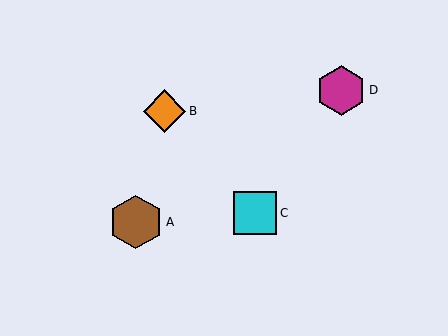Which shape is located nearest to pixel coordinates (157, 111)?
The orange diamond (labeled B) at (165, 111) is nearest to that location.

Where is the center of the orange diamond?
The center of the orange diamond is at (165, 111).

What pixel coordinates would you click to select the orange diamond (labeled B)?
Click at (165, 111) to select the orange diamond B.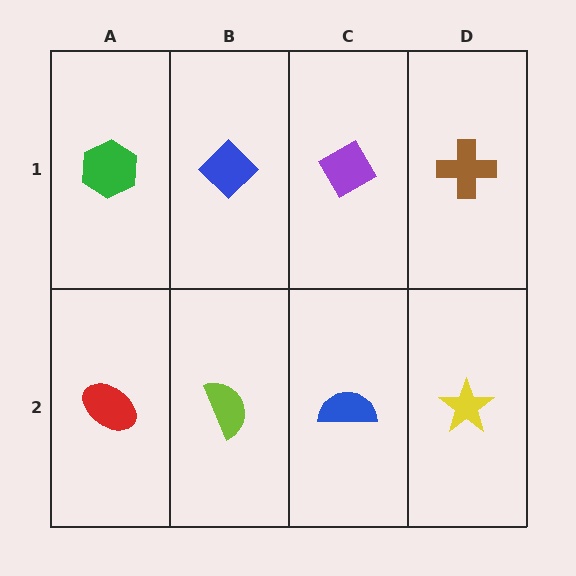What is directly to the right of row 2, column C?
A yellow star.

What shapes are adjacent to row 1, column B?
A lime semicircle (row 2, column B), a green hexagon (row 1, column A), a purple diamond (row 1, column C).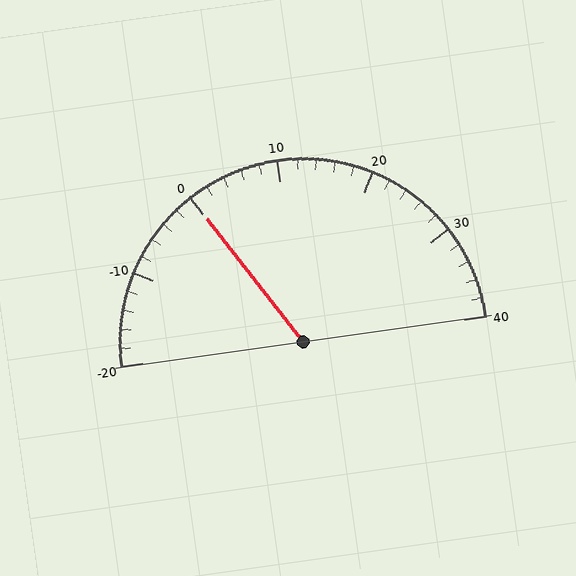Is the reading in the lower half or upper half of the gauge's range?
The reading is in the lower half of the range (-20 to 40).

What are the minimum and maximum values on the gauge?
The gauge ranges from -20 to 40.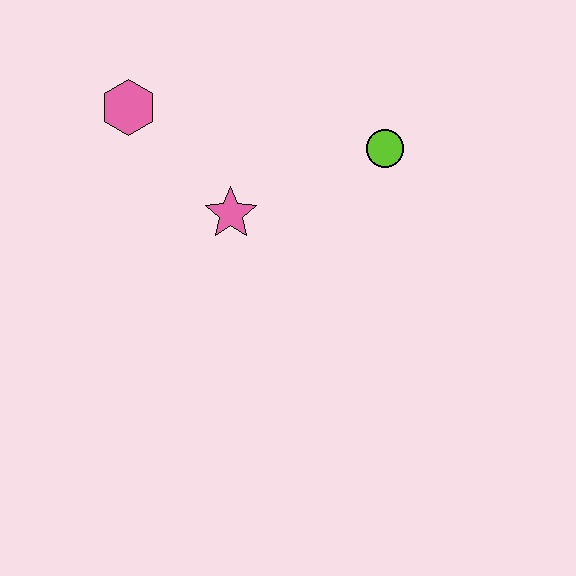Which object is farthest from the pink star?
The lime circle is farthest from the pink star.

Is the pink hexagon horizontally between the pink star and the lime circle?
No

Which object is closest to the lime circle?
The pink star is closest to the lime circle.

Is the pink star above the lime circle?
No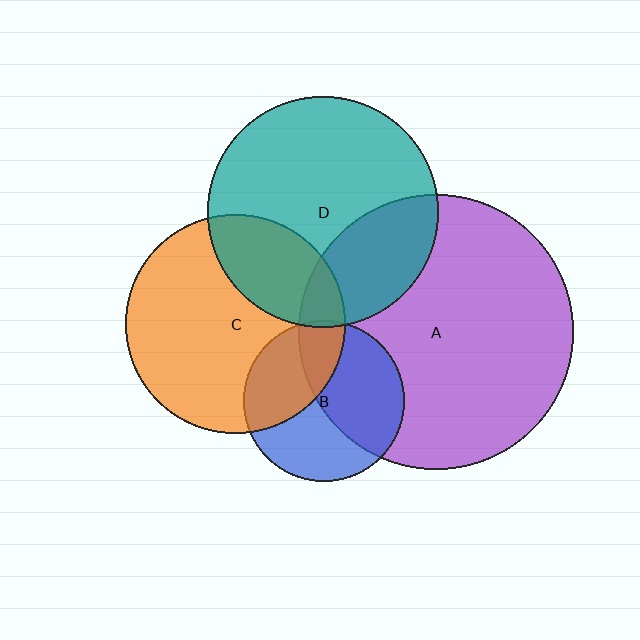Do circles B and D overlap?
Yes.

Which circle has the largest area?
Circle A (purple).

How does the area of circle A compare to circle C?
Approximately 1.6 times.